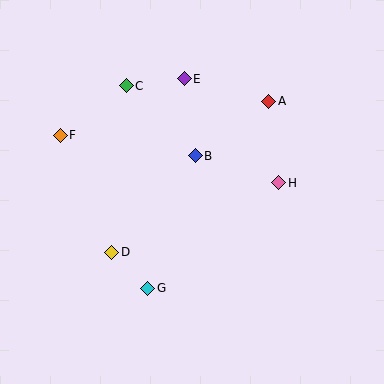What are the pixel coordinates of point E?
Point E is at (184, 79).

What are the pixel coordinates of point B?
Point B is at (195, 156).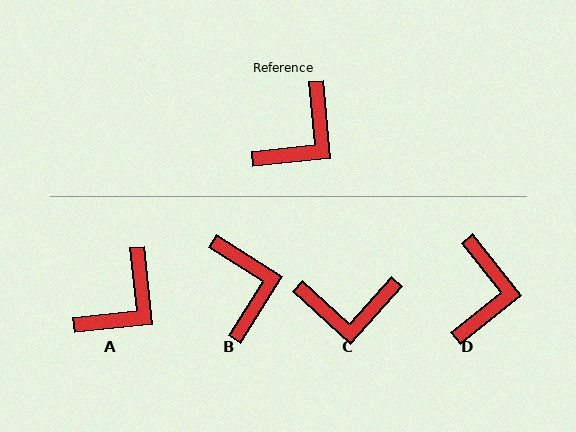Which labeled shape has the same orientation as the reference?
A.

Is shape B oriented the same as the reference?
No, it is off by about 52 degrees.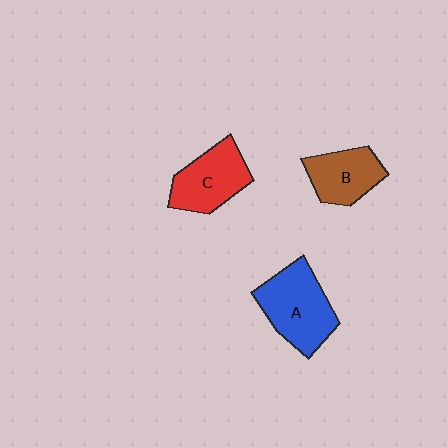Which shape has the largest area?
Shape A (blue).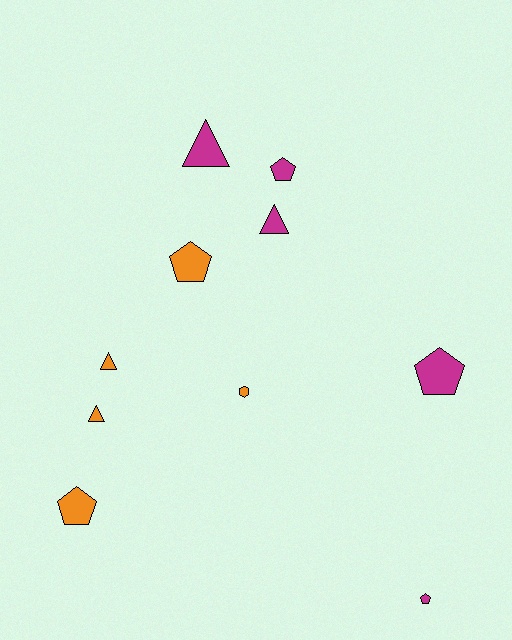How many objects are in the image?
There are 10 objects.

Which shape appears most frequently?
Pentagon, with 5 objects.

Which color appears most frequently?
Magenta, with 5 objects.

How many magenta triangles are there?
There are 2 magenta triangles.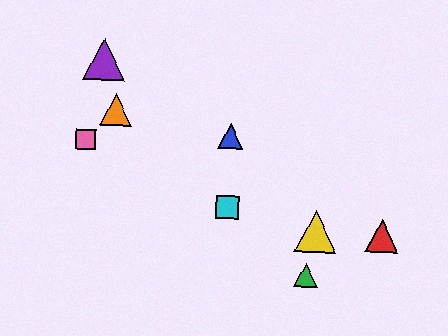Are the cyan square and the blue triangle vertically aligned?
Yes, both are at x≈228.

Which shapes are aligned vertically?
The blue triangle, the cyan square are aligned vertically.